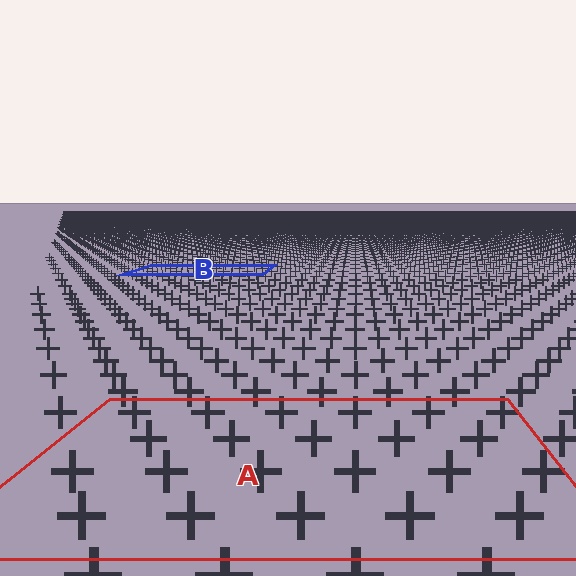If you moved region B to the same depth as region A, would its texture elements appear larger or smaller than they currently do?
They would appear larger. At a closer depth, the same texture elements are projected at a bigger on-screen size.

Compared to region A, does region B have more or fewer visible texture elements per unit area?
Region B has more texture elements per unit area — they are packed more densely because it is farther away.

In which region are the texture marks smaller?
The texture marks are smaller in region B, because it is farther away.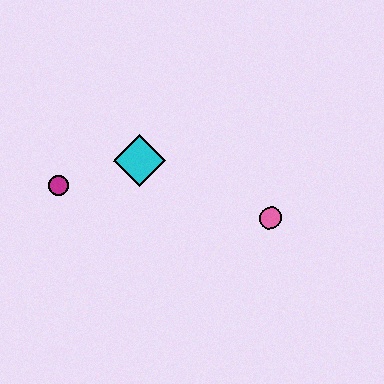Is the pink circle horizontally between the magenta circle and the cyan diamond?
No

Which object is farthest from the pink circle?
The magenta circle is farthest from the pink circle.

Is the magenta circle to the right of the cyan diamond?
No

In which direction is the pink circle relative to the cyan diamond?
The pink circle is to the right of the cyan diamond.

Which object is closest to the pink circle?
The cyan diamond is closest to the pink circle.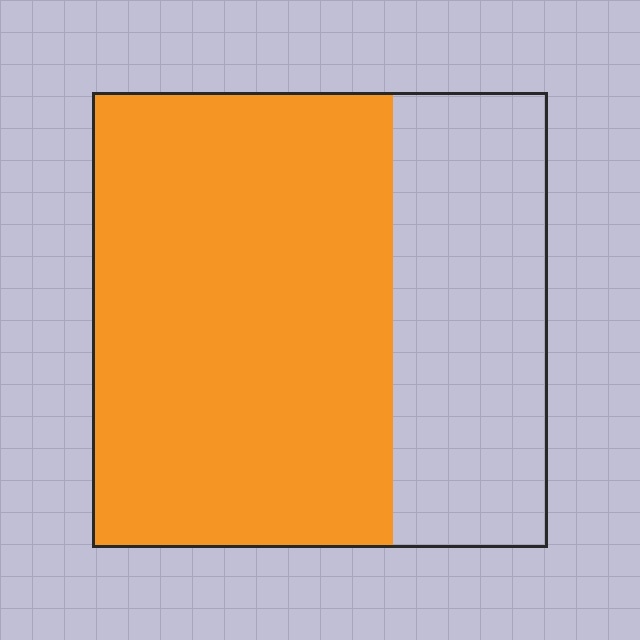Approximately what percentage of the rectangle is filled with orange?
Approximately 65%.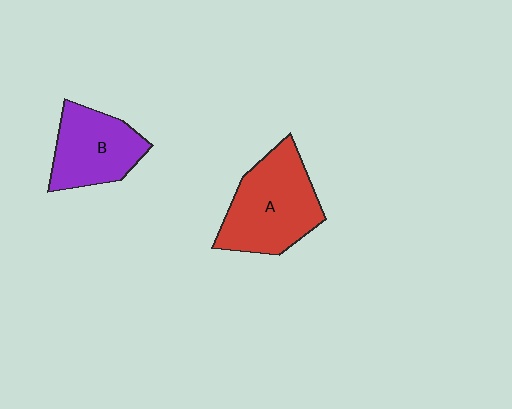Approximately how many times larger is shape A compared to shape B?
Approximately 1.3 times.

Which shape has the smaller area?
Shape B (purple).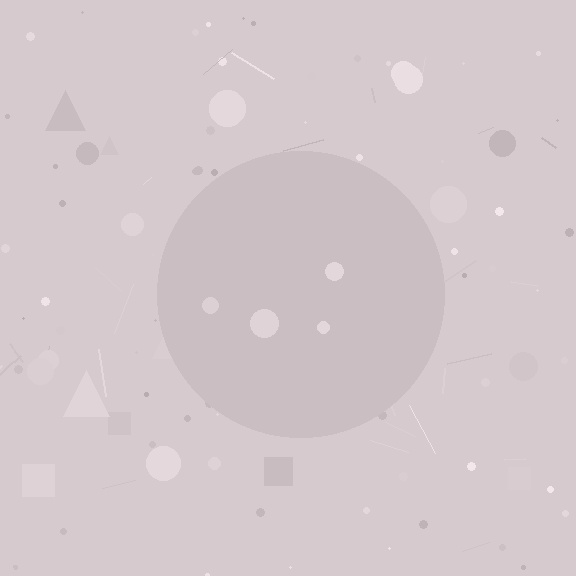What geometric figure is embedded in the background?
A circle is embedded in the background.